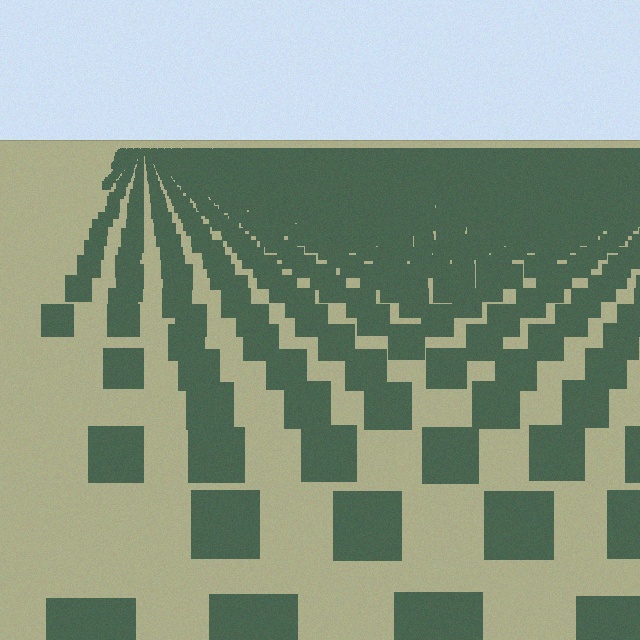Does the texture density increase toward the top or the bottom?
Density increases toward the top.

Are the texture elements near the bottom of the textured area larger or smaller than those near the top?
Larger. Near the bottom, elements are closer to the viewer and appear at a bigger on-screen size.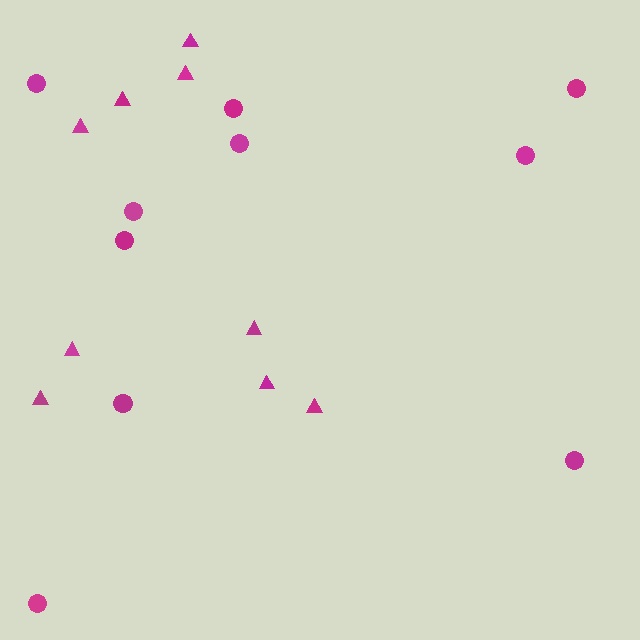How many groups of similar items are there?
There are 2 groups: one group of circles (10) and one group of triangles (9).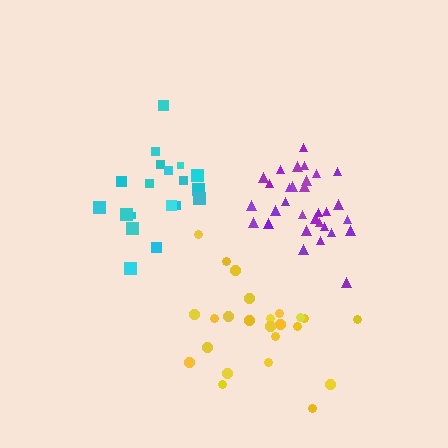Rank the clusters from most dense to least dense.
purple, cyan, yellow.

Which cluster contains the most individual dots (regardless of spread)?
Purple (31).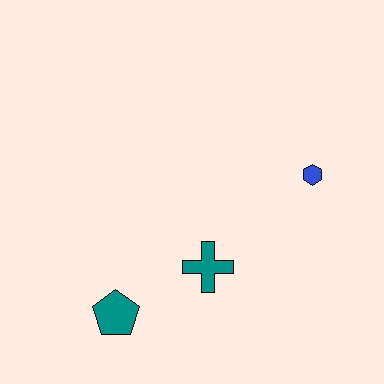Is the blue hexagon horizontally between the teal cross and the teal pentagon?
No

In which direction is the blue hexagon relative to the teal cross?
The blue hexagon is to the right of the teal cross.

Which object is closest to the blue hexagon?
The teal cross is closest to the blue hexagon.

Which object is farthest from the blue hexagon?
The teal pentagon is farthest from the blue hexagon.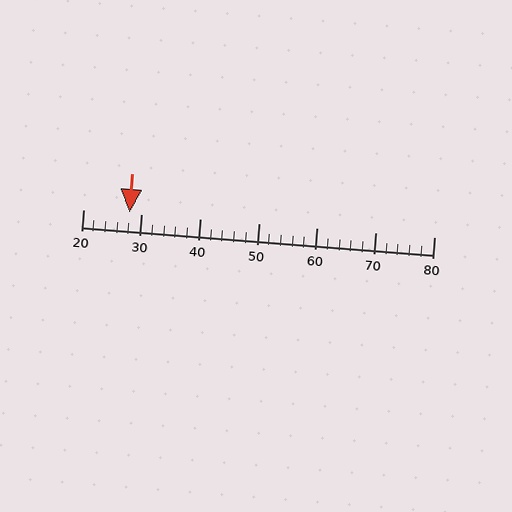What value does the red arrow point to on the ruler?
The red arrow points to approximately 28.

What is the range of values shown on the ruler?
The ruler shows values from 20 to 80.